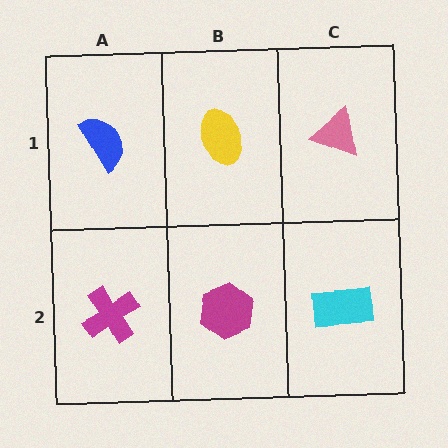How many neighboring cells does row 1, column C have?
2.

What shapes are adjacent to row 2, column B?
A yellow ellipse (row 1, column B), a magenta cross (row 2, column A), a cyan rectangle (row 2, column C).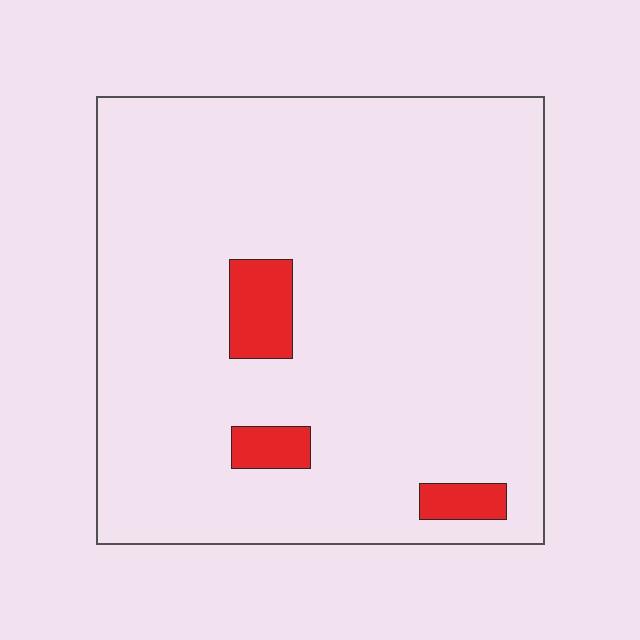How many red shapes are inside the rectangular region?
3.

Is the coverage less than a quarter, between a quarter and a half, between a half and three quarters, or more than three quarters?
Less than a quarter.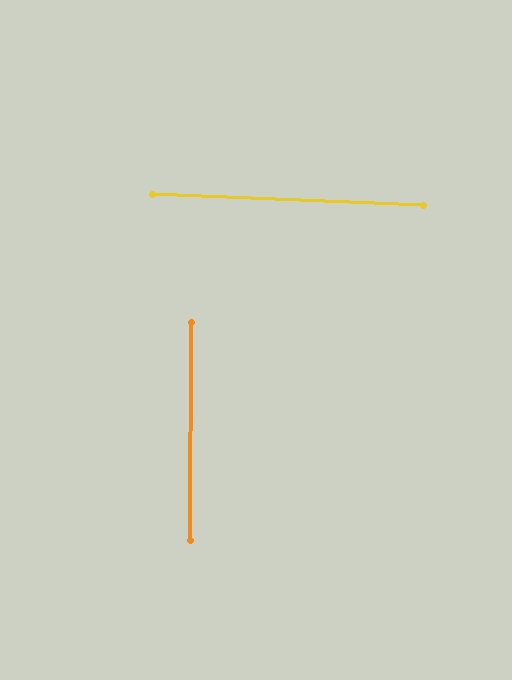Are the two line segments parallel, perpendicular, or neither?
Perpendicular — they meet at approximately 88°.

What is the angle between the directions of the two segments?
Approximately 88 degrees.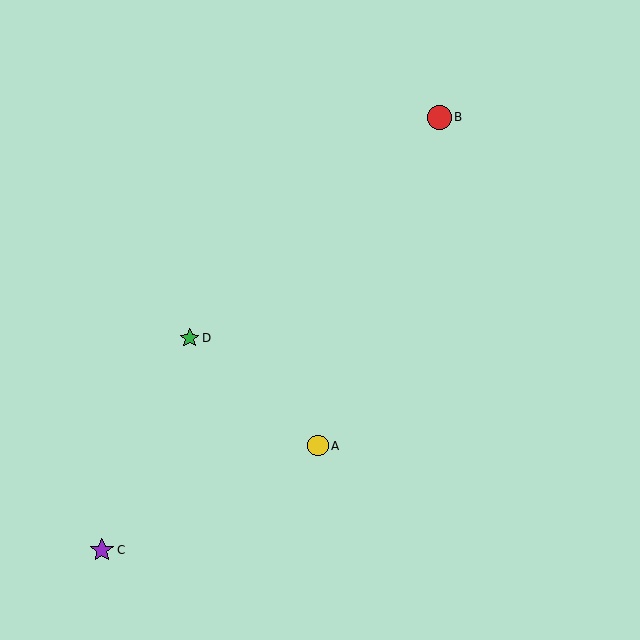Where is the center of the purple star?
The center of the purple star is at (102, 550).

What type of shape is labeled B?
Shape B is a red circle.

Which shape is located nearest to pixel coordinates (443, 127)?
The red circle (labeled B) at (439, 117) is nearest to that location.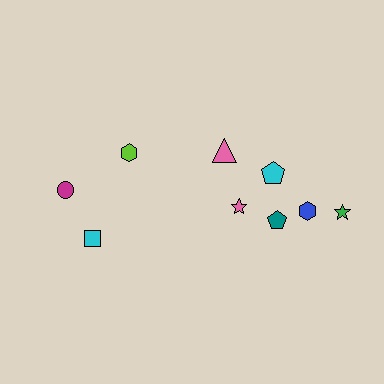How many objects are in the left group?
There are 3 objects.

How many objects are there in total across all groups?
There are 9 objects.